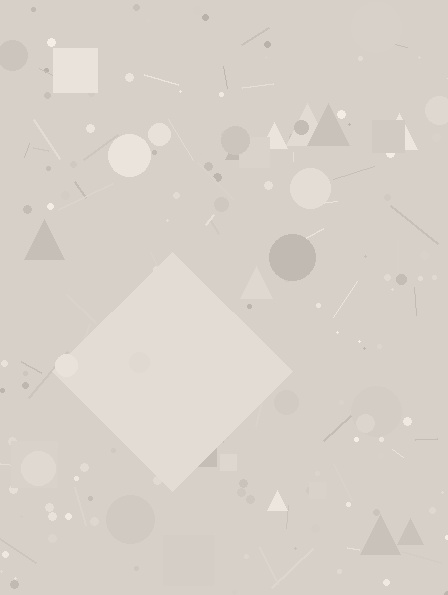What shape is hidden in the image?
A diamond is hidden in the image.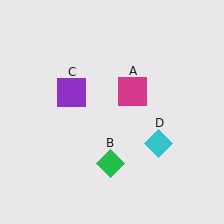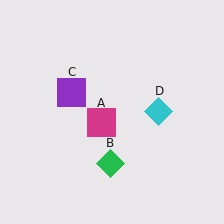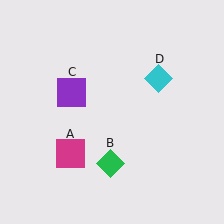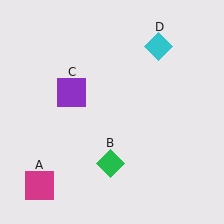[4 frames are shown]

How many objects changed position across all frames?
2 objects changed position: magenta square (object A), cyan diamond (object D).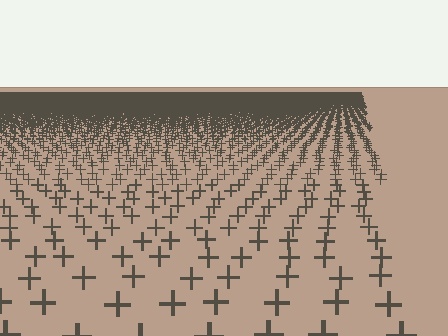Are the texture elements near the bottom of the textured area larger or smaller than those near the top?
Larger. Near the bottom, elements are closer to the viewer and appear at a bigger on-screen size.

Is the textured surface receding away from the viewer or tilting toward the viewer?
The surface is receding away from the viewer. Texture elements get smaller and denser toward the top.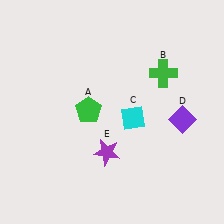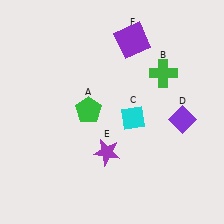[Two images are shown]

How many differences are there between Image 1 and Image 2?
There is 1 difference between the two images.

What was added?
A purple square (F) was added in Image 2.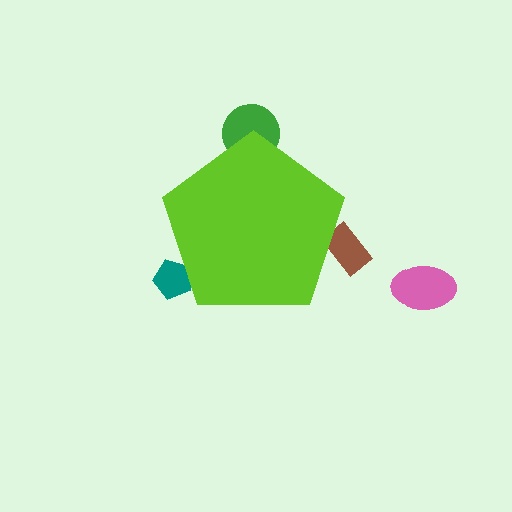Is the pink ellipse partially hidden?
No, the pink ellipse is fully visible.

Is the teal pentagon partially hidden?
Yes, the teal pentagon is partially hidden behind the lime pentagon.